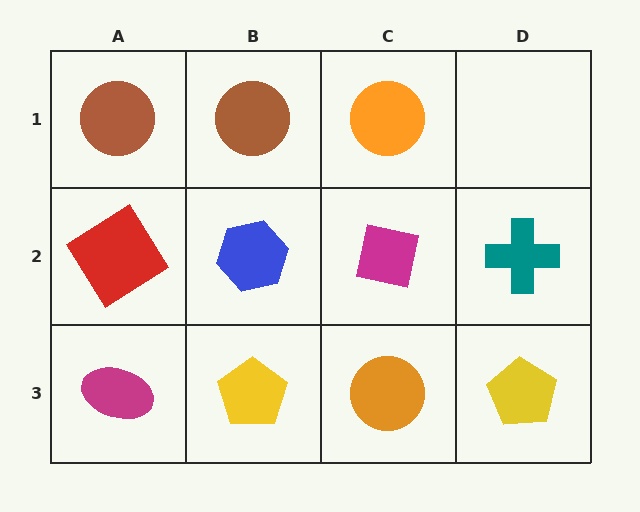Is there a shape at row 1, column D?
No, that cell is empty.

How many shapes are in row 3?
4 shapes.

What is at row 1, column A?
A brown circle.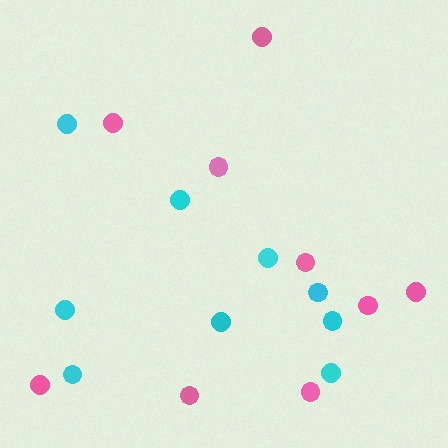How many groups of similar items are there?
There are 2 groups: one group of cyan circles (9) and one group of pink circles (9).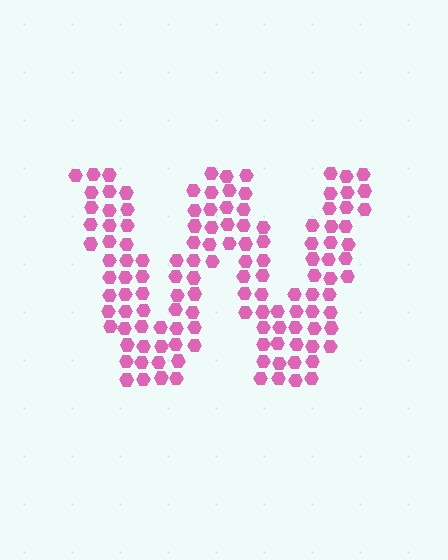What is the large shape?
The large shape is the letter W.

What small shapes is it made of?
It is made of small hexagons.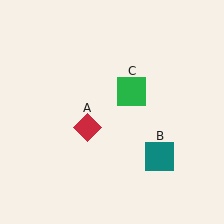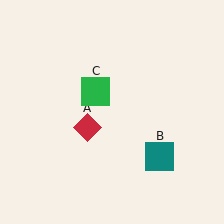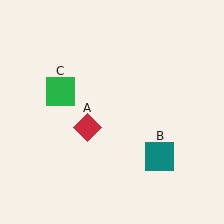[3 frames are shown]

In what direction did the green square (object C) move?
The green square (object C) moved left.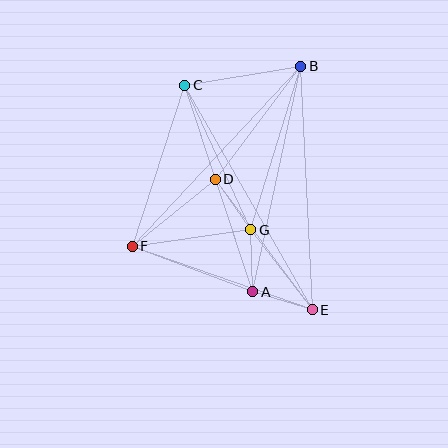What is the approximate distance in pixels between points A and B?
The distance between A and B is approximately 231 pixels.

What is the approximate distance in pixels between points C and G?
The distance between C and G is approximately 159 pixels.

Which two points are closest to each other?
Points D and G are closest to each other.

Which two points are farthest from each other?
Points C and E are farthest from each other.